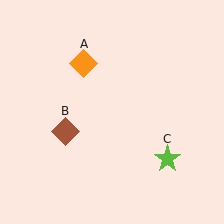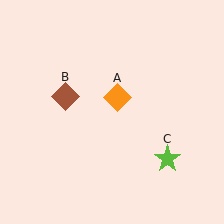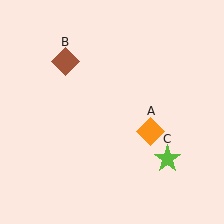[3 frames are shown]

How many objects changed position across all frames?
2 objects changed position: orange diamond (object A), brown diamond (object B).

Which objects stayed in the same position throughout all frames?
Lime star (object C) remained stationary.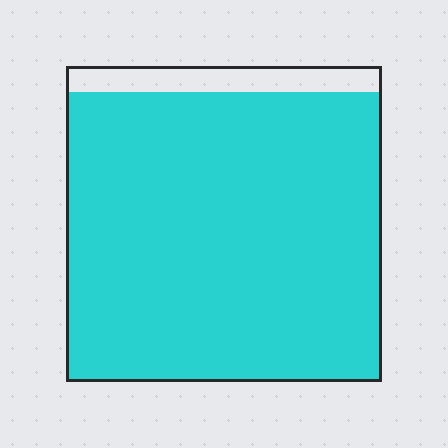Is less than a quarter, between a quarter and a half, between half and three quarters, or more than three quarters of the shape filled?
More than three quarters.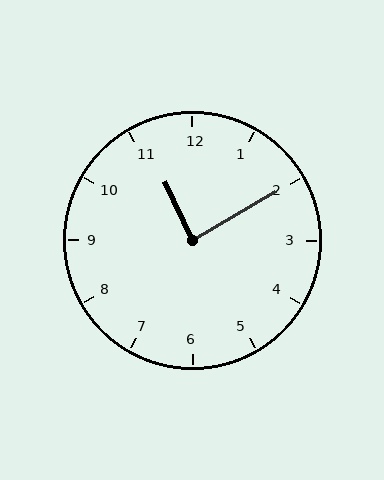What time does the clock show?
11:10.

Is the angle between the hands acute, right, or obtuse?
It is right.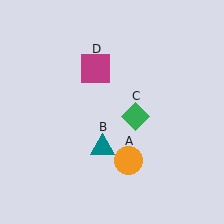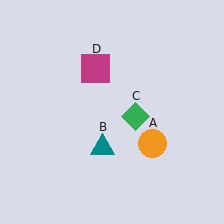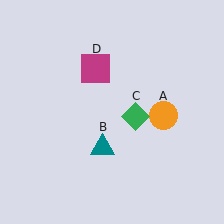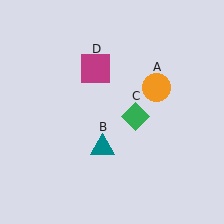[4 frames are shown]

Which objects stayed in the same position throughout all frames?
Teal triangle (object B) and green diamond (object C) and magenta square (object D) remained stationary.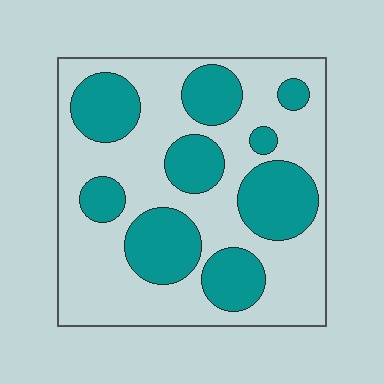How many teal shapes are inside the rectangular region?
9.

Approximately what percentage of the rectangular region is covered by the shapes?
Approximately 35%.